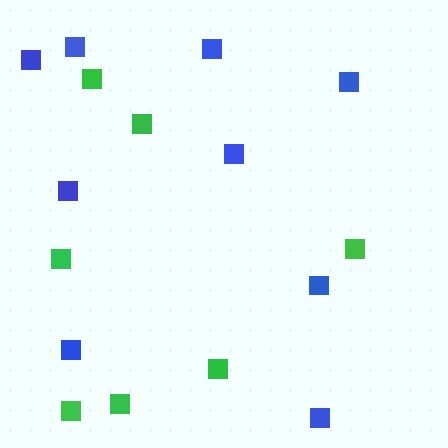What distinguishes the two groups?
There are 2 groups: one group of blue squares (9) and one group of green squares (7).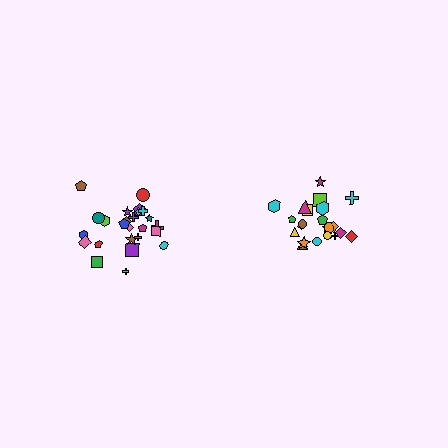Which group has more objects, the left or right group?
The left group.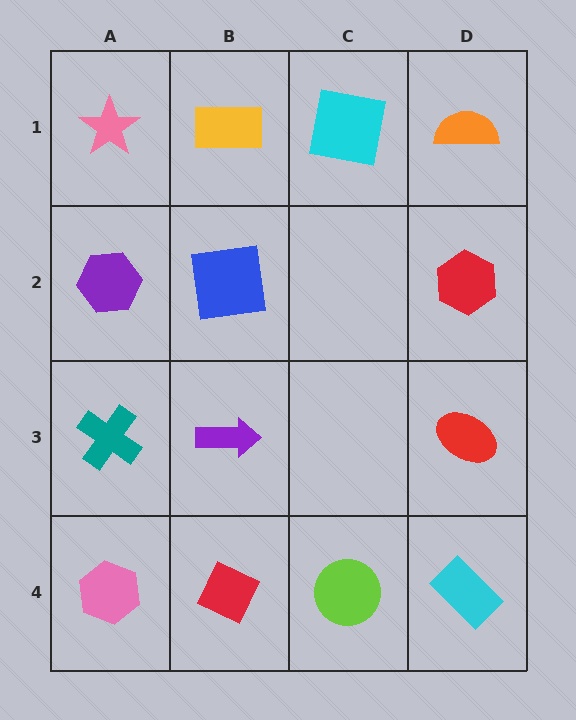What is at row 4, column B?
A red diamond.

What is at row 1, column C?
A cyan square.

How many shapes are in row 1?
4 shapes.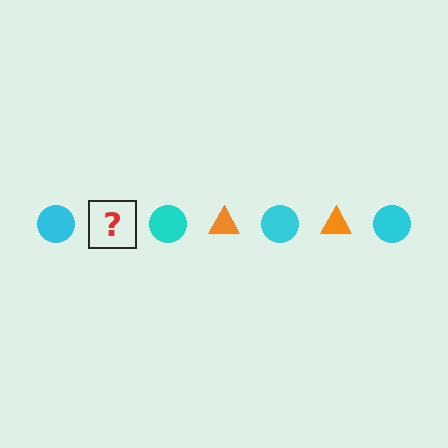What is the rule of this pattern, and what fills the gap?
The rule is that the pattern alternates between cyan circle and orange triangle. The gap should be filled with an orange triangle.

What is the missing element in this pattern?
The missing element is an orange triangle.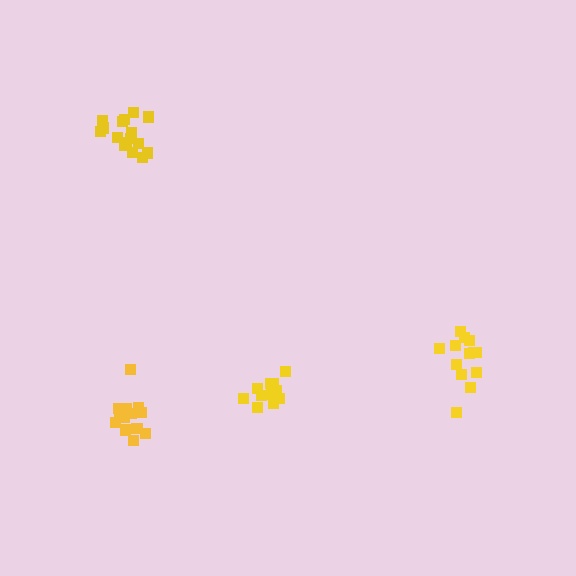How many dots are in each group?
Group 1: 16 dots, Group 2: 13 dots, Group 3: 14 dots, Group 4: 11 dots (54 total).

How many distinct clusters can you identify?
There are 4 distinct clusters.